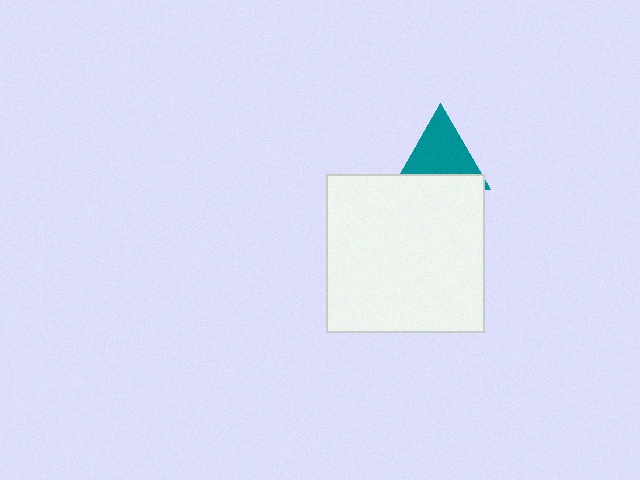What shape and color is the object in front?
The object in front is a white square.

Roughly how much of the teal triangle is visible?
Most of it is visible (roughly 67%).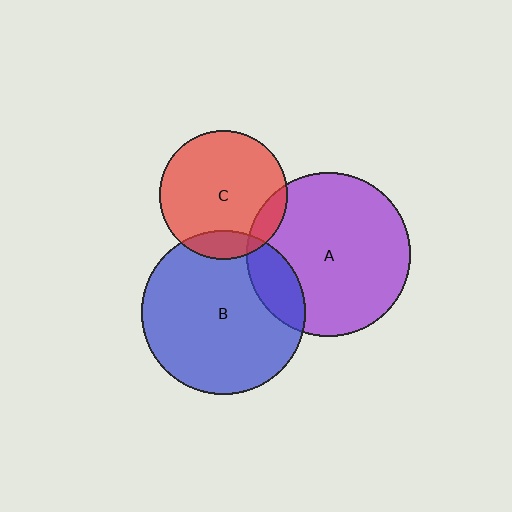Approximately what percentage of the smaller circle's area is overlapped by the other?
Approximately 15%.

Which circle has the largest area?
Circle B (blue).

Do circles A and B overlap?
Yes.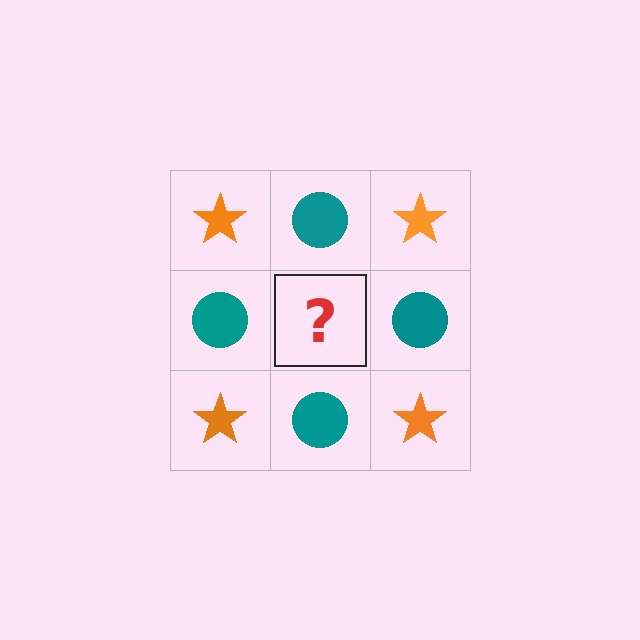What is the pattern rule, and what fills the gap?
The rule is that it alternates orange star and teal circle in a checkerboard pattern. The gap should be filled with an orange star.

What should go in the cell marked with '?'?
The missing cell should contain an orange star.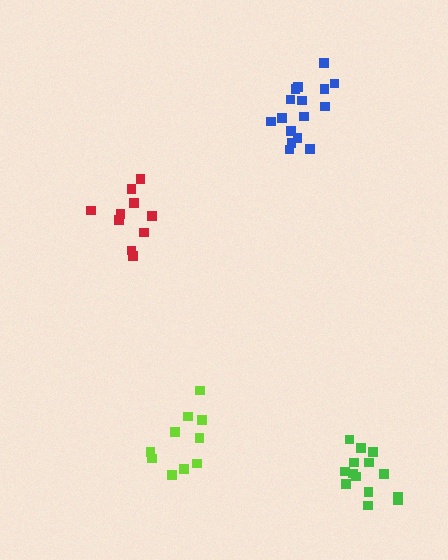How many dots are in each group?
Group 1: 10 dots, Group 2: 16 dots, Group 3: 11 dots, Group 4: 14 dots (51 total).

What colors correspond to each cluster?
The clusters are colored: red, blue, lime, green.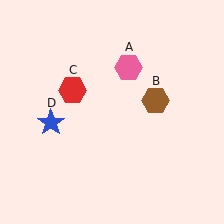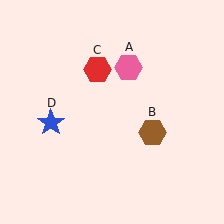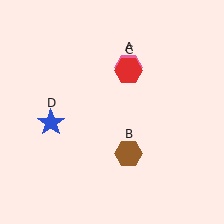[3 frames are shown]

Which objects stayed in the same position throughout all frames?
Pink hexagon (object A) and blue star (object D) remained stationary.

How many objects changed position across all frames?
2 objects changed position: brown hexagon (object B), red hexagon (object C).